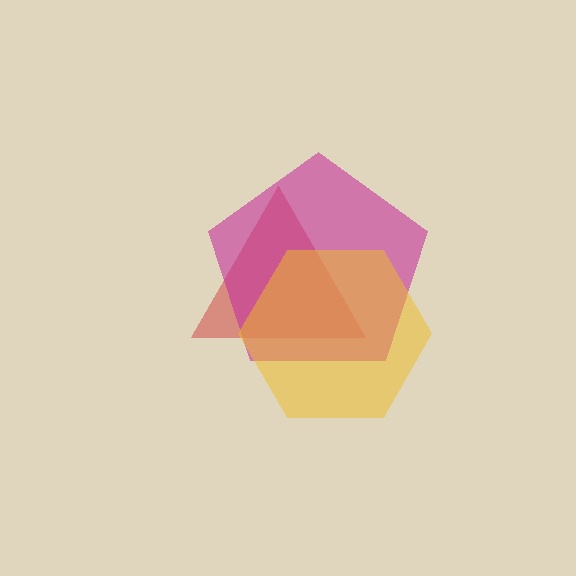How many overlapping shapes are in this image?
There are 3 overlapping shapes in the image.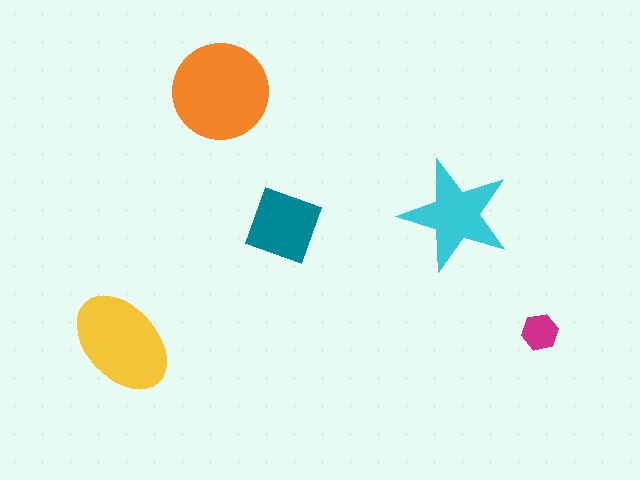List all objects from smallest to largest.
The magenta hexagon, the teal diamond, the cyan star, the yellow ellipse, the orange circle.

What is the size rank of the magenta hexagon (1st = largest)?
5th.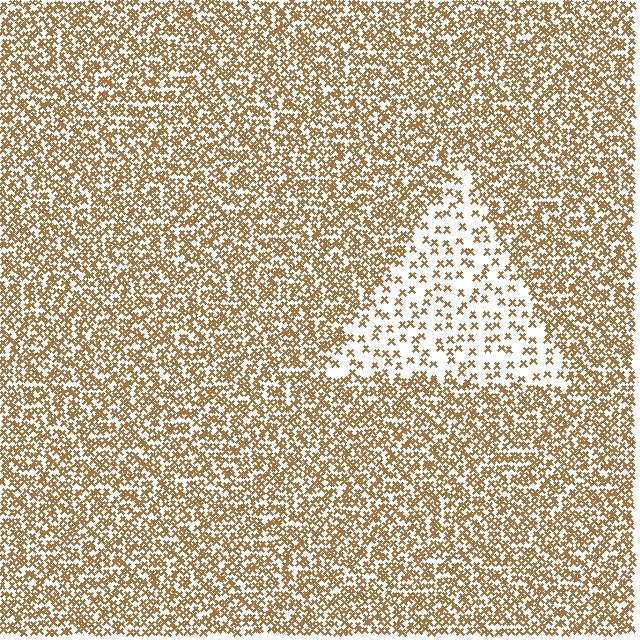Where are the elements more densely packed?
The elements are more densely packed outside the triangle boundary.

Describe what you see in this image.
The image contains small brown elements arranged at two different densities. A triangle-shaped region is visible where the elements are less densely packed than the surrounding area.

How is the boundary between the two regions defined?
The boundary is defined by a change in element density (approximately 2.8x ratio). All elements are the same color, size, and shape.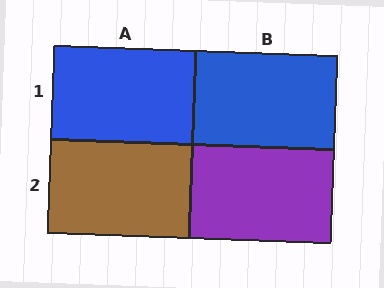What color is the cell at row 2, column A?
Brown.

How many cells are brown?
1 cell is brown.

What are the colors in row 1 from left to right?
Blue, blue.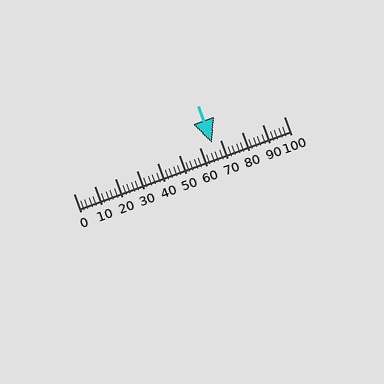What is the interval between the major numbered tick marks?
The major tick marks are spaced 10 units apart.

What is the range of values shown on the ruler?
The ruler shows values from 0 to 100.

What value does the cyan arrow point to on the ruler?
The cyan arrow points to approximately 66.